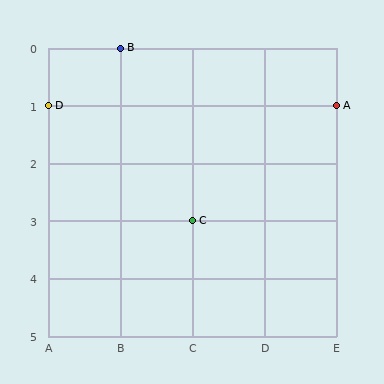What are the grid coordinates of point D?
Point D is at grid coordinates (A, 1).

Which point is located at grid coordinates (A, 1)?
Point D is at (A, 1).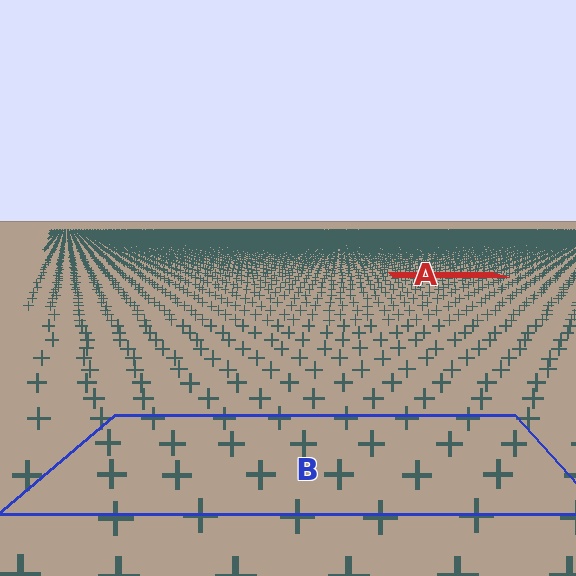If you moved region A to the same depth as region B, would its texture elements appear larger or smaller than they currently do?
They would appear larger. At a closer depth, the same texture elements are projected at a bigger on-screen size.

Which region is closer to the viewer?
Region B is closer. The texture elements there are larger and more spread out.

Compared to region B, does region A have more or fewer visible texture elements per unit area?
Region A has more texture elements per unit area — they are packed more densely because it is farther away.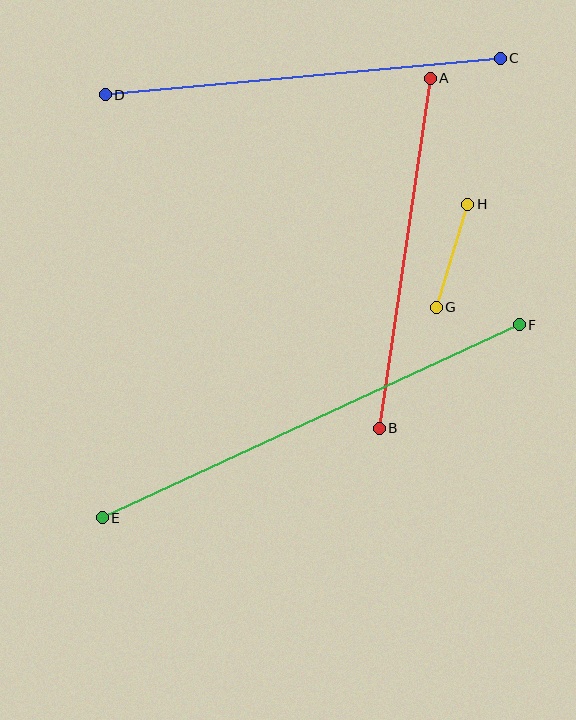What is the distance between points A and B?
The distance is approximately 353 pixels.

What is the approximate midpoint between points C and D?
The midpoint is at approximately (303, 77) pixels.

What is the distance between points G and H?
The distance is approximately 108 pixels.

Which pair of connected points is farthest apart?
Points E and F are farthest apart.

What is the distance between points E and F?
The distance is approximately 460 pixels.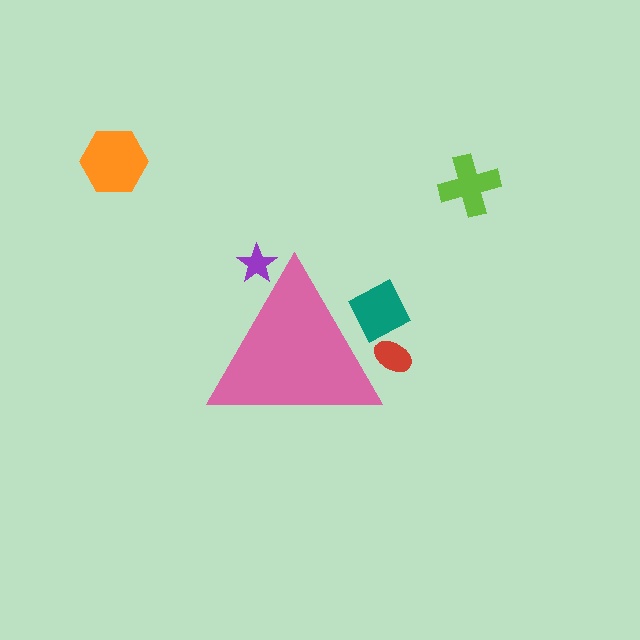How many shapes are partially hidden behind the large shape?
3 shapes are partially hidden.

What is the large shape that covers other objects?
A pink triangle.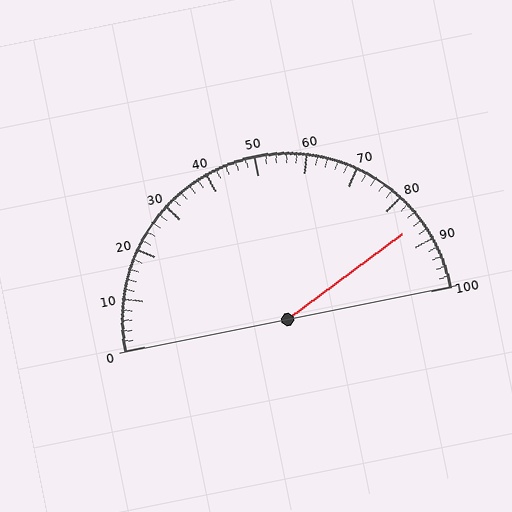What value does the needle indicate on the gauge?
The needle indicates approximately 86.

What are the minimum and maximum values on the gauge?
The gauge ranges from 0 to 100.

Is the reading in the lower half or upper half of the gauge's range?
The reading is in the upper half of the range (0 to 100).